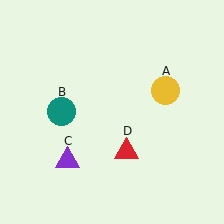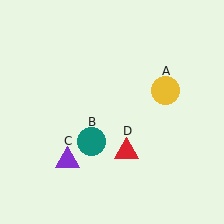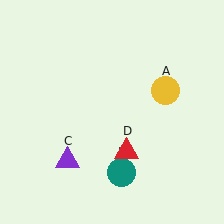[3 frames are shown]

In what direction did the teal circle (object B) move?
The teal circle (object B) moved down and to the right.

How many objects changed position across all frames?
1 object changed position: teal circle (object B).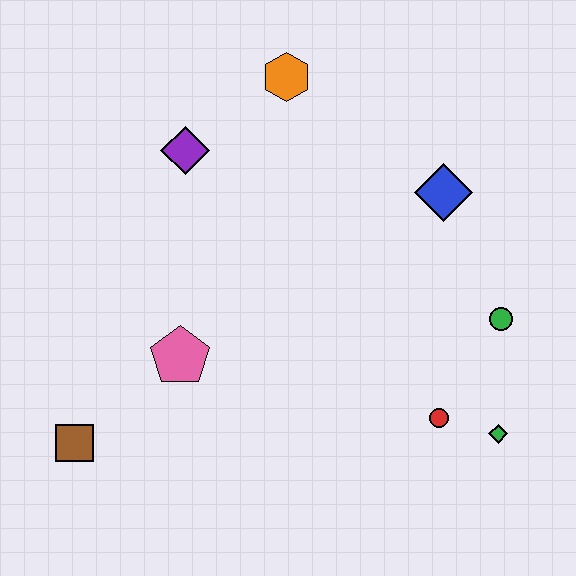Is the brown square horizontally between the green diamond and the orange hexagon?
No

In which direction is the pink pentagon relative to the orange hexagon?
The pink pentagon is below the orange hexagon.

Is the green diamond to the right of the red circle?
Yes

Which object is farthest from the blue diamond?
The brown square is farthest from the blue diamond.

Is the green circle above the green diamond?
Yes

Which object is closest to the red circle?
The green diamond is closest to the red circle.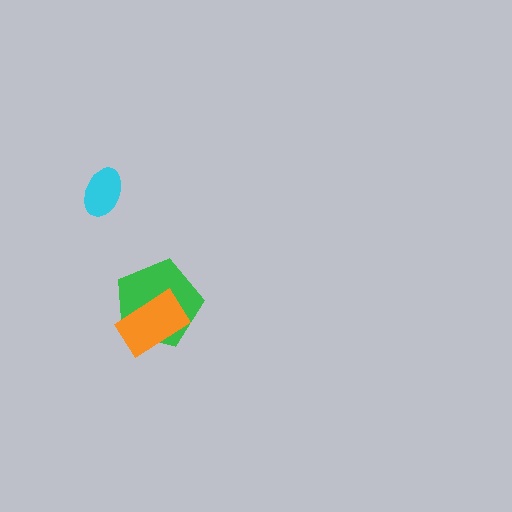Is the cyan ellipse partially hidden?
No, no other shape covers it.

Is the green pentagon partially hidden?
Yes, it is partially covered by another shape.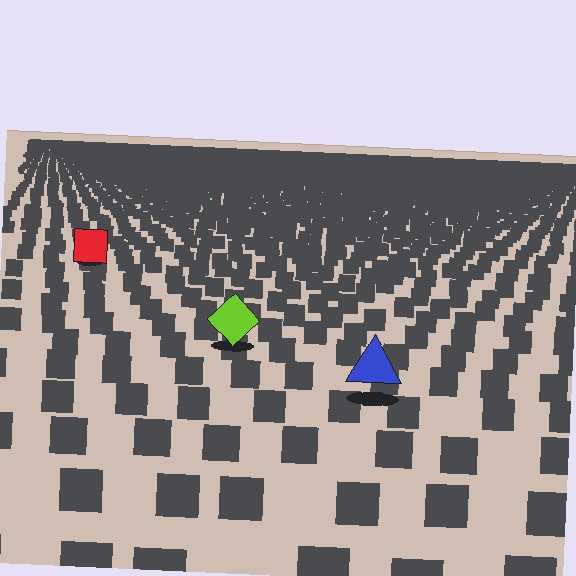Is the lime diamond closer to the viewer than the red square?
Yes. The lime diamond is closer — you can tell from the texture gradient: the ground texture is coarser near it.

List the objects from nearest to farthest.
From nearest to farthest: the blue triangle, the lime diamond, the red square.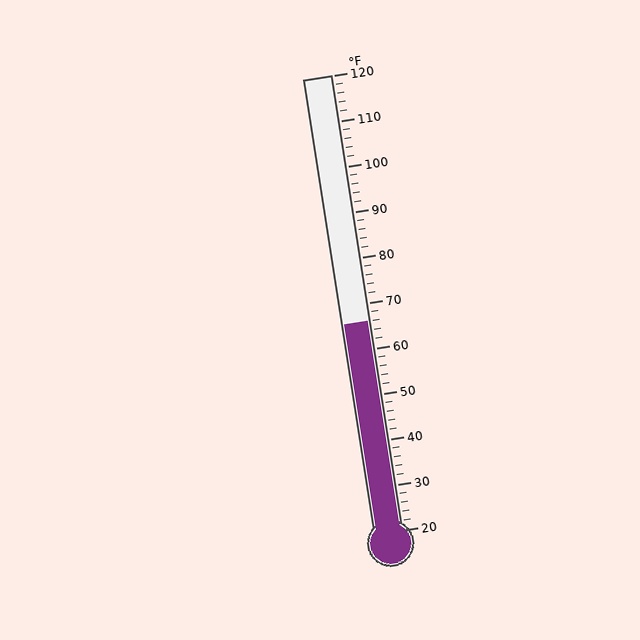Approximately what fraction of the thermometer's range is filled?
The thermometer is filled to approximately 45% of its range.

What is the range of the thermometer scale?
The thermometer scale ranges from 20°F to 120°F.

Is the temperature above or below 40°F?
The temperature is above 40°F.